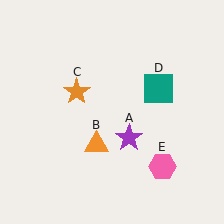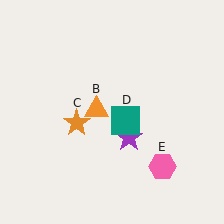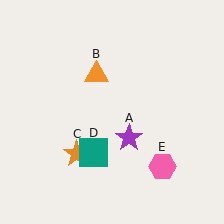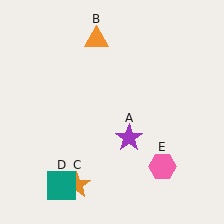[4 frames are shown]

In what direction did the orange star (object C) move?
The orange star (object C) moved down.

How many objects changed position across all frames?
3 objects changed position: orange triangle (object B), orange star (object C), teal square (object D).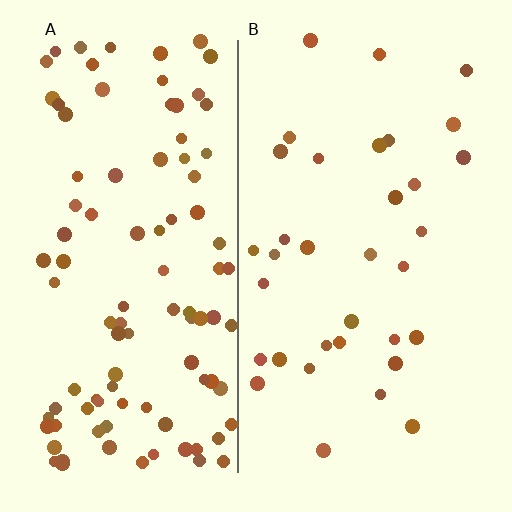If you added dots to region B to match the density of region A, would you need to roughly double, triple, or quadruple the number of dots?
Approximately triple.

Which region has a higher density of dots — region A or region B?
A (the left).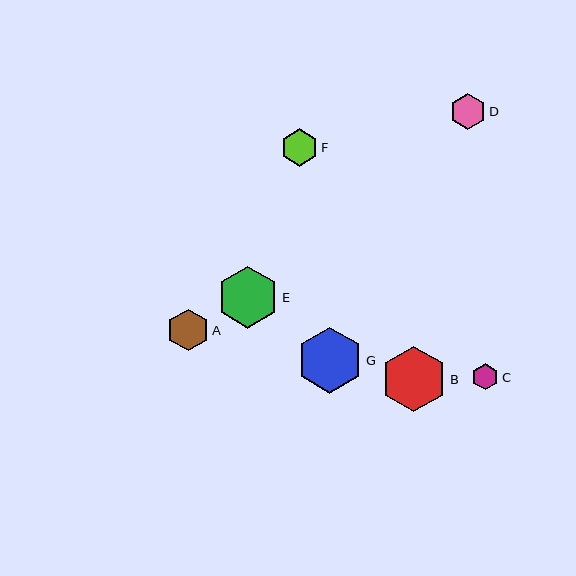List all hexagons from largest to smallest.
From largest to smallest: G, B, E, A, F, D, C.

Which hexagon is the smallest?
Hexagon C is the smallest with a size of approximately 27 pixels.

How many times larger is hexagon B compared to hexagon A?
Hexagon B is approximately 1.6 times the size of hexagon A.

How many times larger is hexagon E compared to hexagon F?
Hexagon E is approximately 1.6 times the size of hexagon F.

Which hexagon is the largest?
Hexagon G is the largest with a size of approximately 66 pixels.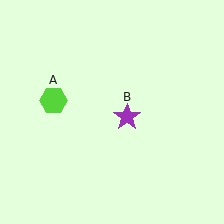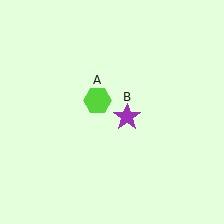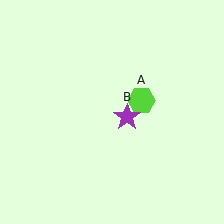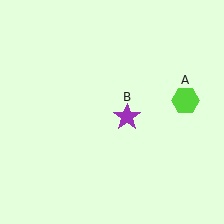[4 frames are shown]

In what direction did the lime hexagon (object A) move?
The lime hexagon (object A) moved right.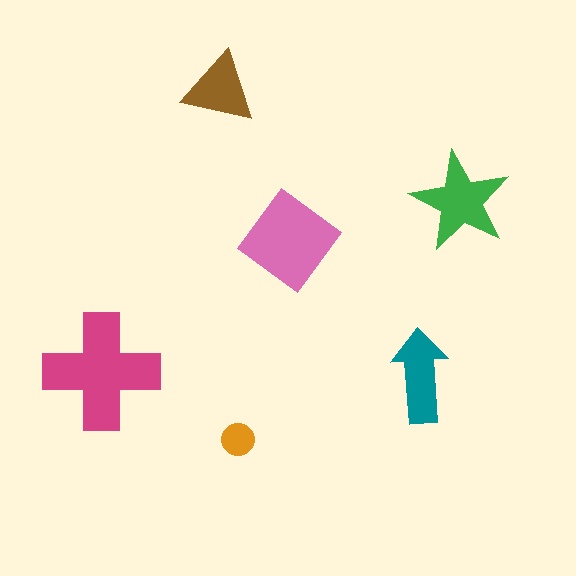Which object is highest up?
The brown triangle is topmost.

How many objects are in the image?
There are 6 objects in the image.